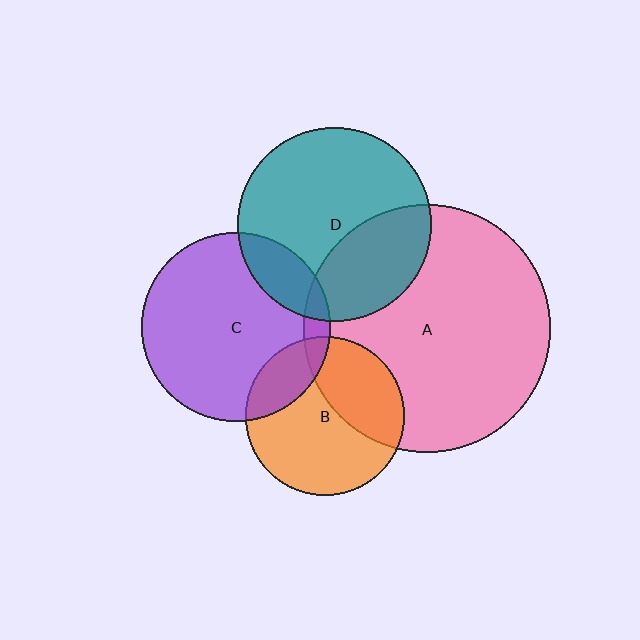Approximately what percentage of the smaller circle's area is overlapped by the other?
Approximately 5%.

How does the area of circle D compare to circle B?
Approximately 1.5 times.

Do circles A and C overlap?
Yes.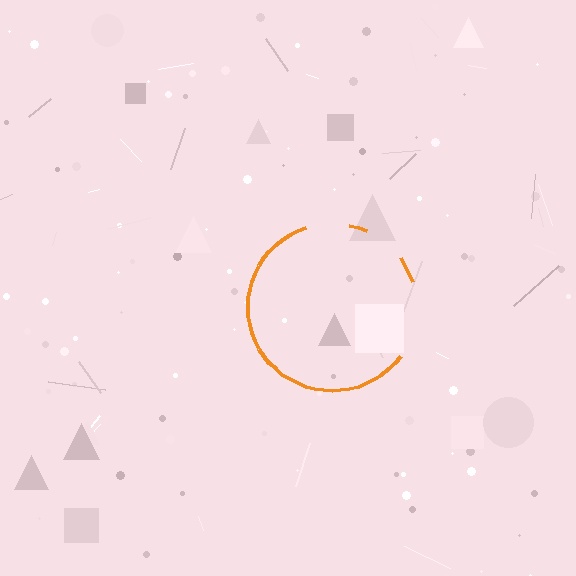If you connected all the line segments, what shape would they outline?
They would outline a circle.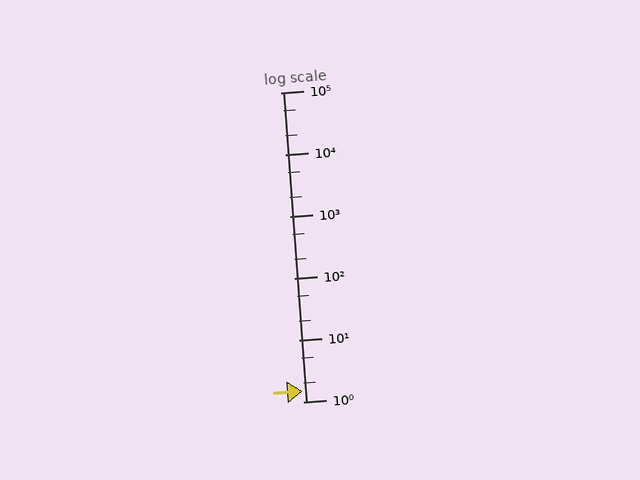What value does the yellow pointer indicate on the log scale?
The pointer indicates approximately 1.5.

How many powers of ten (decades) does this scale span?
The scale spans 5 decades, from 1 to 100000.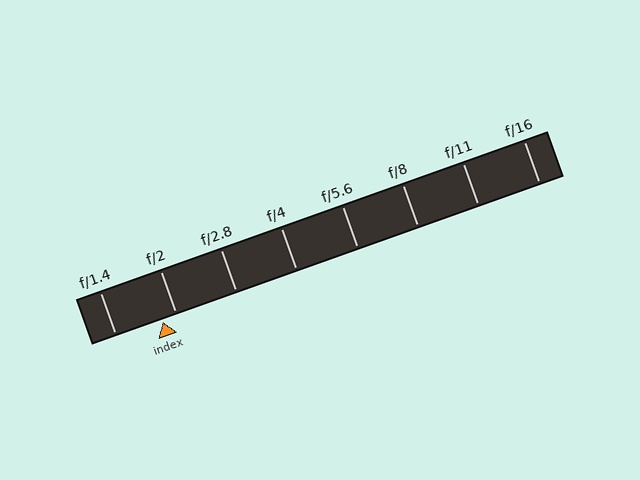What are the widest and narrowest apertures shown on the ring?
The widest aperture shown is f/1.4 and the narrowest is f/16.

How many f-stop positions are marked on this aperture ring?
There are 8 f-stop positions marked.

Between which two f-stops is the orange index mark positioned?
The index mark is between f/1.4 and f/2.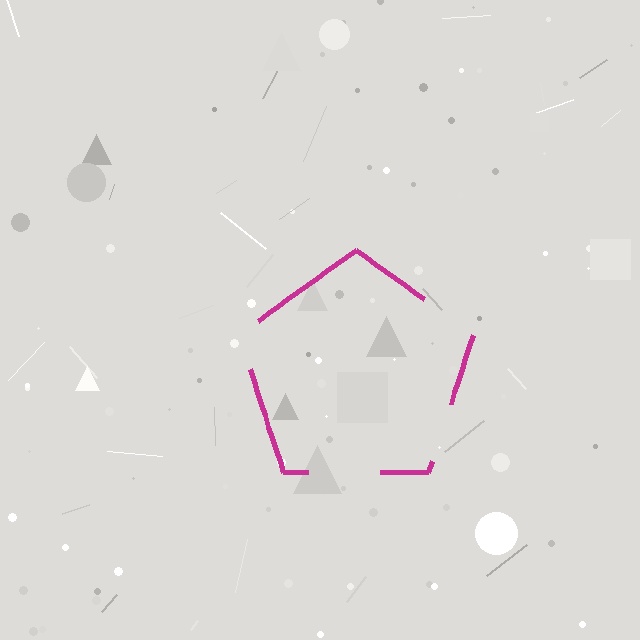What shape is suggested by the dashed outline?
The dashed outline suggests a pentagon.